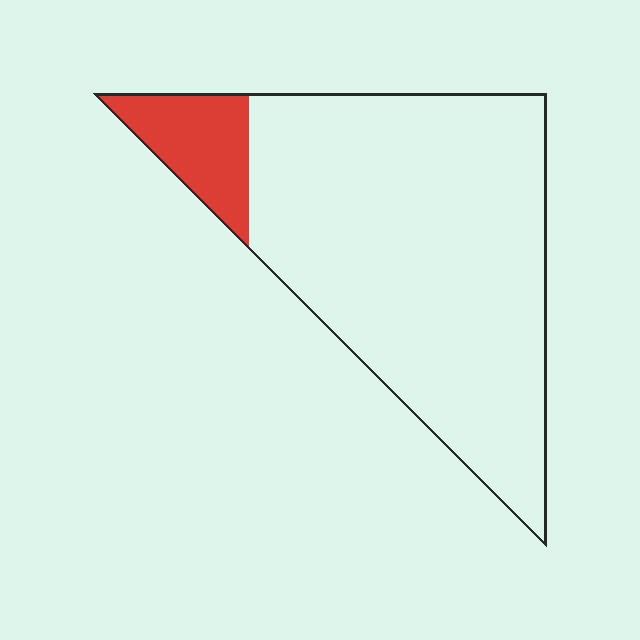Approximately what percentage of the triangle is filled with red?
Approximately 10%.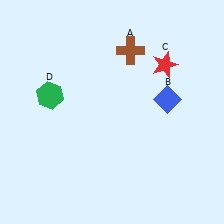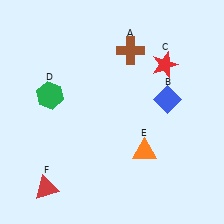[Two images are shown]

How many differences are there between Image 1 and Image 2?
There are 2 differences between the two images.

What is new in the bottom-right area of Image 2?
An orange triangle (E) was added in the bottom-right area of Image 2.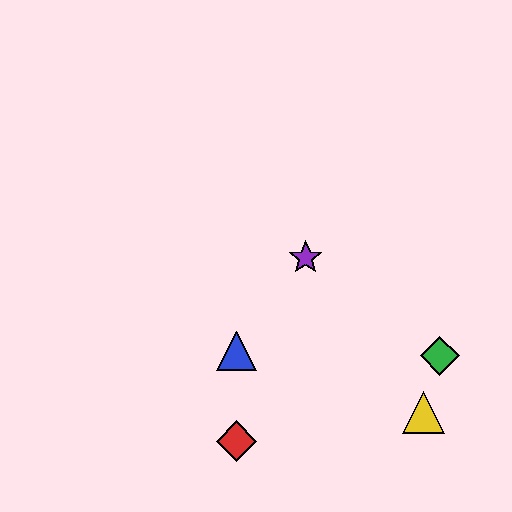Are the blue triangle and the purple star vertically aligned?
No, the blue triangle is at x≈237 and the purple star is at x≈306.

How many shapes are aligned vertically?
2 shapes (the red diamond, the blue triangle) are aligned vertically.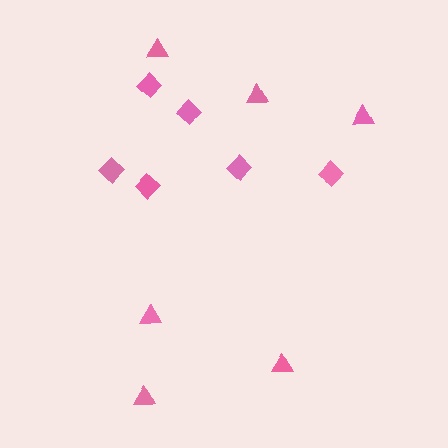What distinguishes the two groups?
There are 2 groups: one group of triangles (6) and one group of diamonds (6).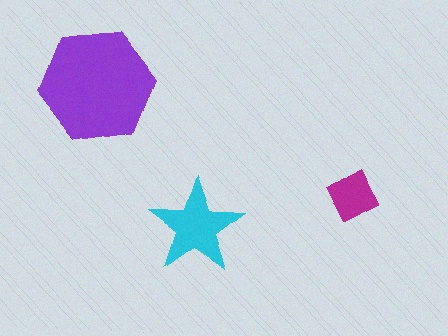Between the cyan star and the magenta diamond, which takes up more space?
The cyan star.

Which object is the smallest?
The magenta diamond.